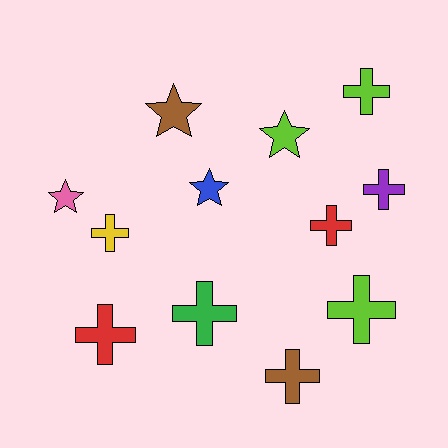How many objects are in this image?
There are 12 objects.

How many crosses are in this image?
There are 8 crosses.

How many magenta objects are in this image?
There are no magenta objects.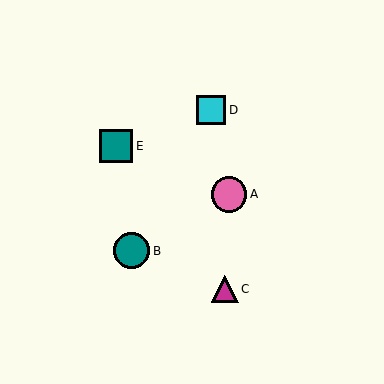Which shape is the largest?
The teal circle (labeled B) is the largest.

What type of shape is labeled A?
Shape A is a pink circle.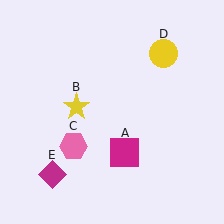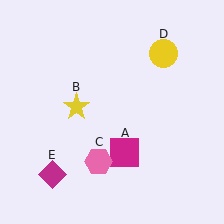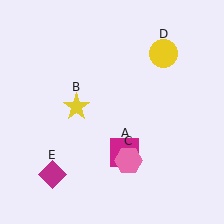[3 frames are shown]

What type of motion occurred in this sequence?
The pink hexagon (object C) rotated counterclockwise around the center of the scene.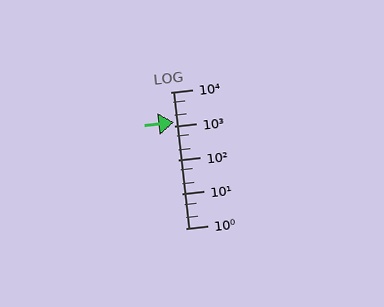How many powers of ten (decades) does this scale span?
The scale spans 4 decades, from 1 to 10000.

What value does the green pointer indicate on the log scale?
The pointer indicates approximately 1300.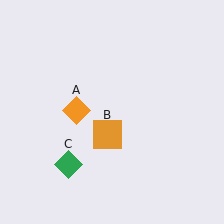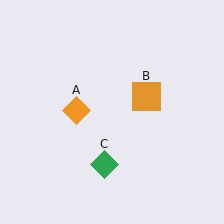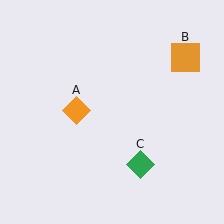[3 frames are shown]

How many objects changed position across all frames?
2 objects changed position: orange square (object B), green diamond (object C).